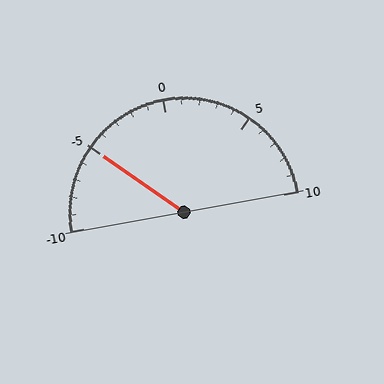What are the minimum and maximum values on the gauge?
The gauge ranges from -10 to 10.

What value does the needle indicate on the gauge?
The needle indicates approximately -5.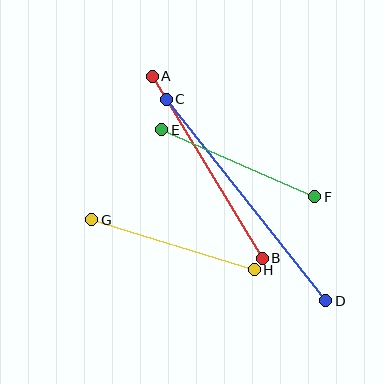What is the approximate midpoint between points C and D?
The midpoint is at approximately (246, 200) pixels.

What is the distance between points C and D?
The distance is approximately 257 pixels.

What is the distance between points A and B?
The distance is approximately 213 pixels.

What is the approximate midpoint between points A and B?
The midpoint is at approximately (207, 167) pixels.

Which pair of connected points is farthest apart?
Points C and D are farthest apart.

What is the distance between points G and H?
The distance is approximately 170 pixels.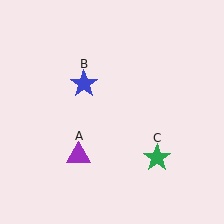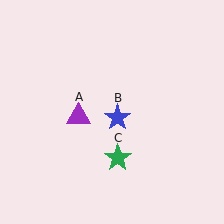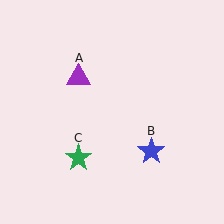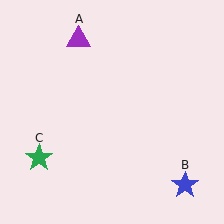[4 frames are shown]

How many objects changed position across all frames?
3 objects changed position: purple triangle (object A), blue star (object B), green star (object C).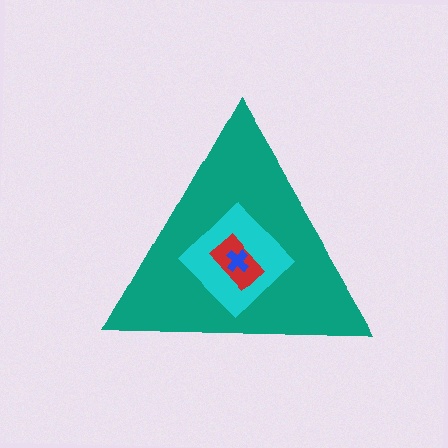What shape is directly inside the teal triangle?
The cyan diamond.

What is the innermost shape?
The blue cross.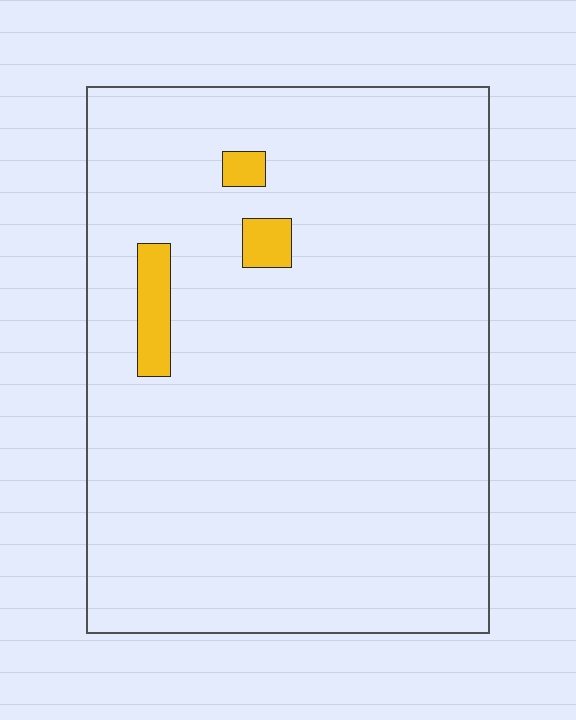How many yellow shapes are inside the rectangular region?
3.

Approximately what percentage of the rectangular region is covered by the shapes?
Approximately 5%.